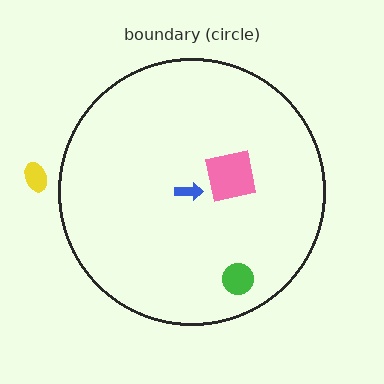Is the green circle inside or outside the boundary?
Inside.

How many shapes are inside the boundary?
3 inside, 1 outside.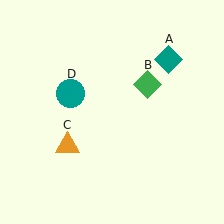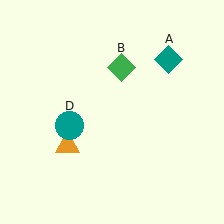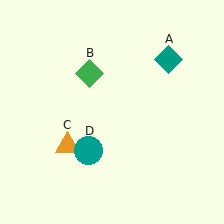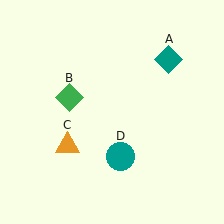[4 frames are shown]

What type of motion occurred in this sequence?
The green diamond (object B), teal circle (object D) rotated counterclockwise around the center of the scene.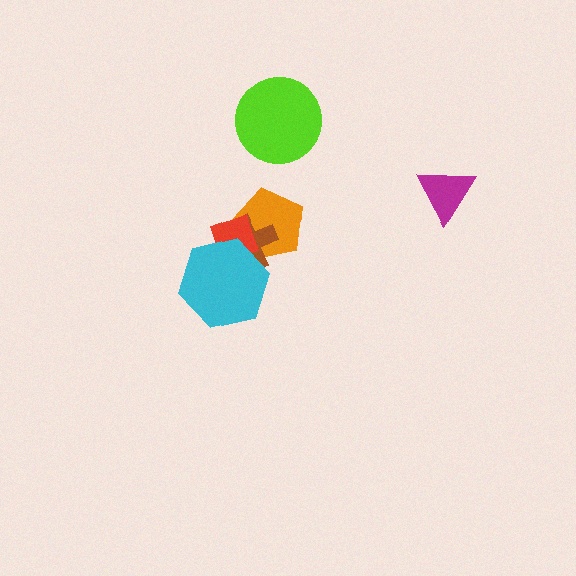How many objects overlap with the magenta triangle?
0 objects overlap with the magenta triangle.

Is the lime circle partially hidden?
No, no other shape covers it.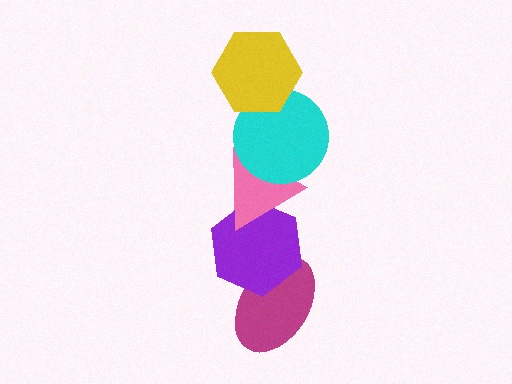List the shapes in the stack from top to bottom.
From top to bottom: the yellow hexagon, the cyan circle, the pink triangle, the purple hexagon, the magenta ellipse.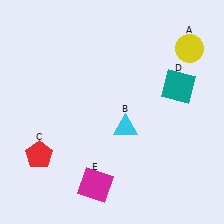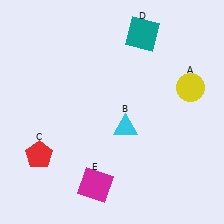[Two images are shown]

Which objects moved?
The objects that moved are: the yellow circle (A), the teal square (D).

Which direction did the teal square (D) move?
The teal square (D) moved up.